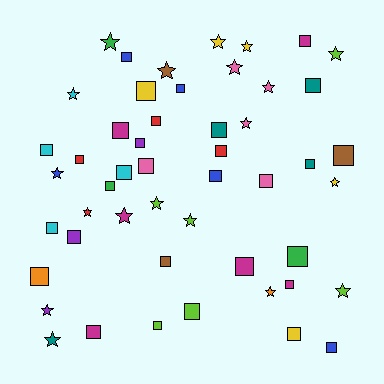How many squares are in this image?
There are 31 squares.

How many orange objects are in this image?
There are 2 orange objects.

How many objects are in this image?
There are 50 objects.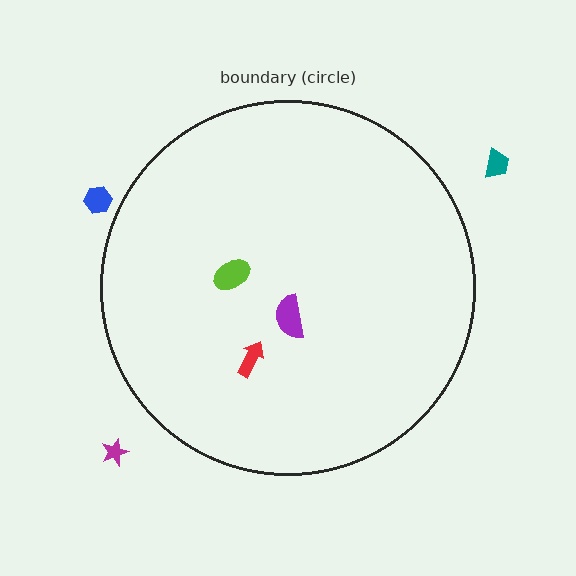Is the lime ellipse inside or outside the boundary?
Inside.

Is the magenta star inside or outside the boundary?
Outside.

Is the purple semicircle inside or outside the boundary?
Inside.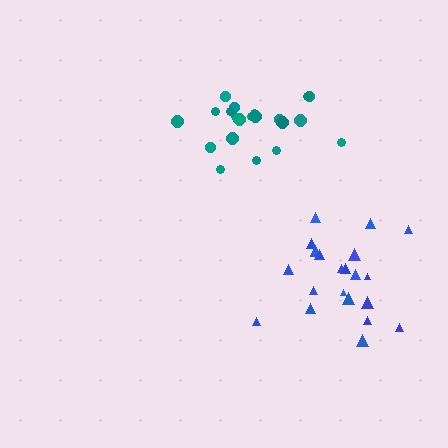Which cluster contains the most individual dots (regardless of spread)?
Blue (22).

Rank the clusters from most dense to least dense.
teal, blue.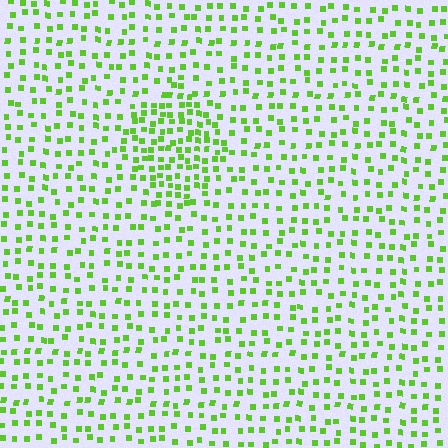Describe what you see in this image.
The image contains small lime elements arranged at two different densities. A diamond-shaped region is visible where the elements are more densely packed than the surrounding area.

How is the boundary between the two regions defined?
The boundary is defined by a change in element density (approximately 1.9x ratio). All elements are the same color, size, and shape.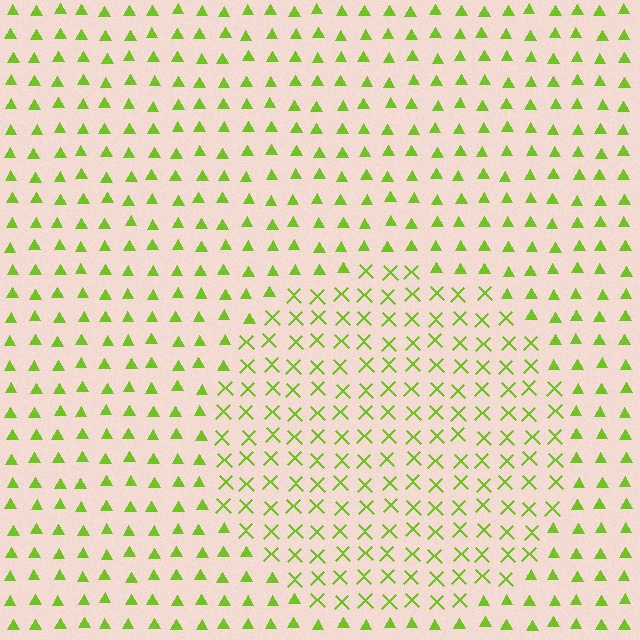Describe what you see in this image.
The image is filled with small lime elements arranged in a uniform grid. A circle-shaped region contains X marks, while the surrounding area contains triangles. The boundary is defined purely by the change in element shape.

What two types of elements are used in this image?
The image uses X marks inside the circle region and triangles outside it.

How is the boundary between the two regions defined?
The boundary is defined by a change in element shape: X marks inside vs. triangles outside. All elements share the same color and spacing.